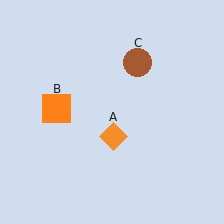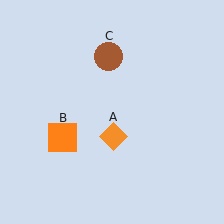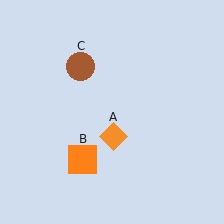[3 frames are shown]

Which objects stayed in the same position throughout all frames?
Orange diamond (object A) remained stationary.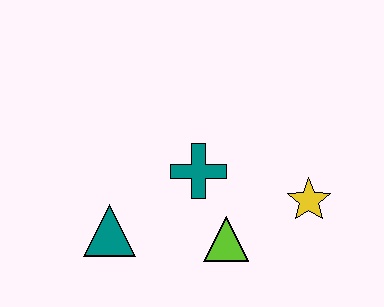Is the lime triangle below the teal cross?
Yes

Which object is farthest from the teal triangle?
The yellow star is farthest from the teal triangle.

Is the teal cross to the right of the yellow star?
No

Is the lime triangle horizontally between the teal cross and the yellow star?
Yes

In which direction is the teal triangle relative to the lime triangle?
The teal triangle is to the left of the lime triangle.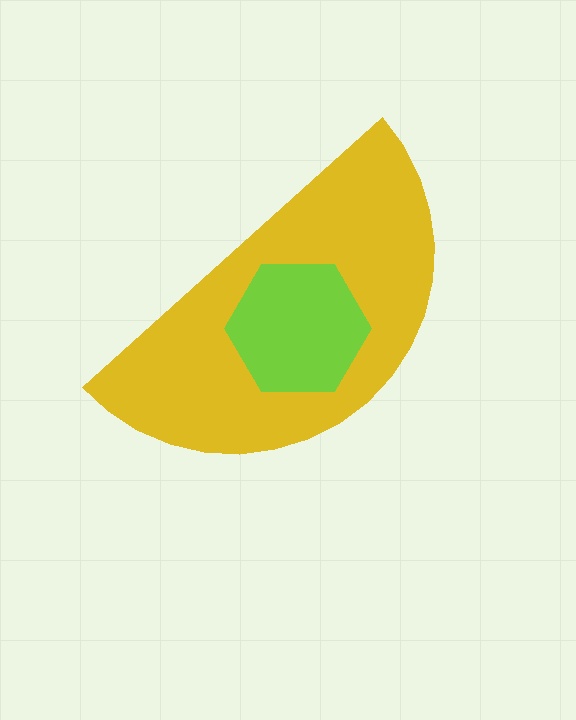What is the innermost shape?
The lime hexagon.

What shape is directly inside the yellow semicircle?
The lime hexagon.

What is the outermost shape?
The yellow semicircle.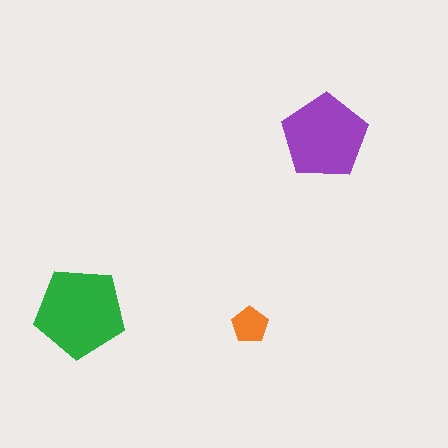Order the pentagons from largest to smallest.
the green one, the purple one, the orange one.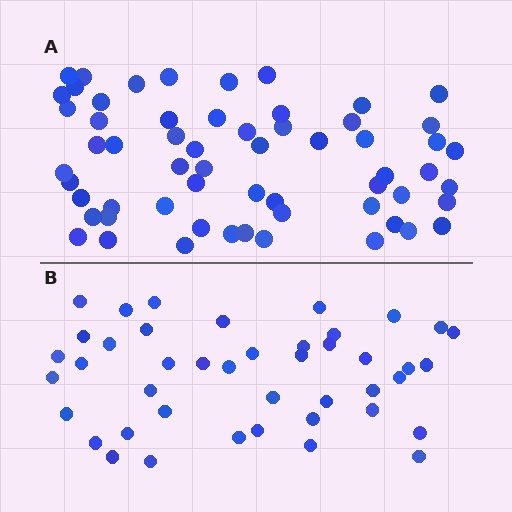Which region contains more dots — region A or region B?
Region A (the top region) has more dots.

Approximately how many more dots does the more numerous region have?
Region A has approximately 15 more dots than region B.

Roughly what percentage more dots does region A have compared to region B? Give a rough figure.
About 40% more.